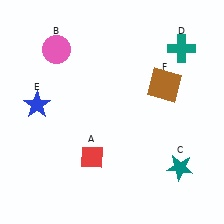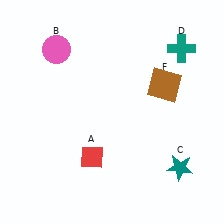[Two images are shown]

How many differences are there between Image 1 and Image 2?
There is 1 difference between the two images.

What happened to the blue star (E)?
The blue star (E) was removed in Image 2. It was in the top-left area of Image 1.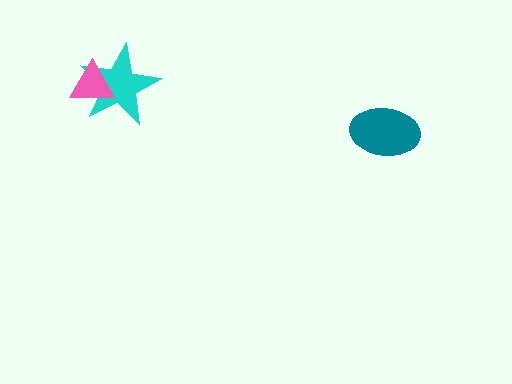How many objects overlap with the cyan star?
1 object overlaps with the cyan star.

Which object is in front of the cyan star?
The pink triangle is in front of the cyan star.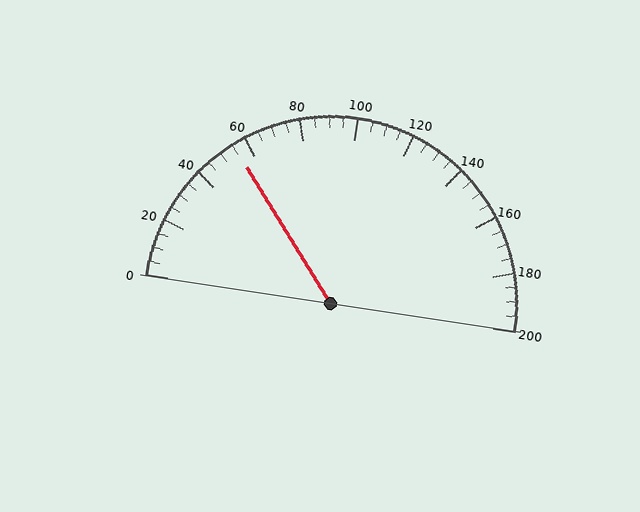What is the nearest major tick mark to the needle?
The nearest major tick mark is 60.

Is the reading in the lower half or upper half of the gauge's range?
The reading is in the lower half of the range (0 to 200).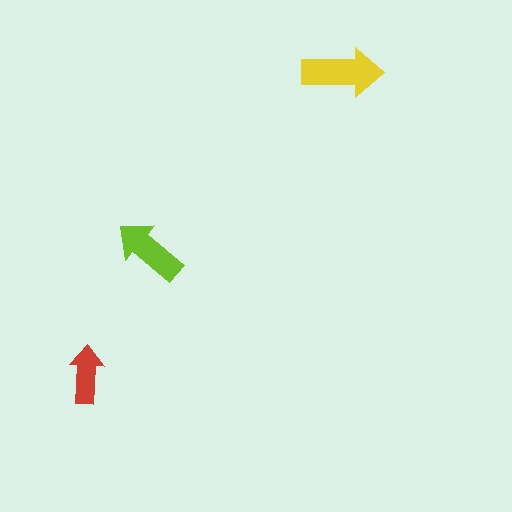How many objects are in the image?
There are 3 objects in the image.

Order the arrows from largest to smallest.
the yellow one, the lime one, the red one.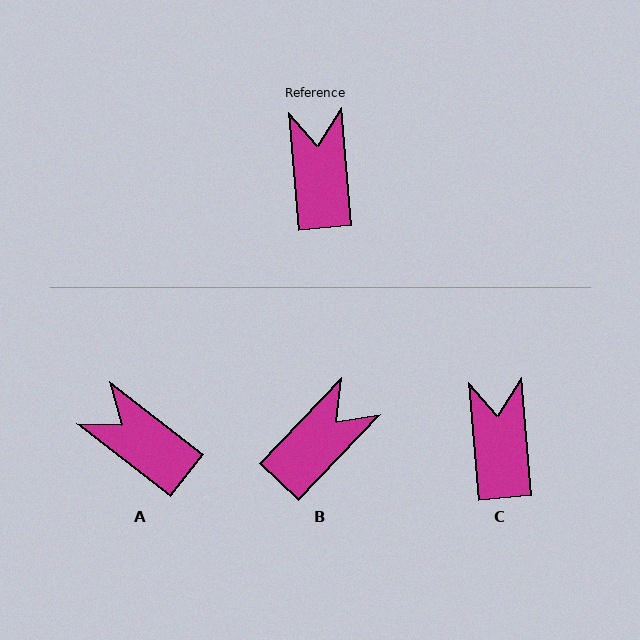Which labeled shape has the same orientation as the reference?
C.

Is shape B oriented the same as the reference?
No, it is off by about 49 degrees.